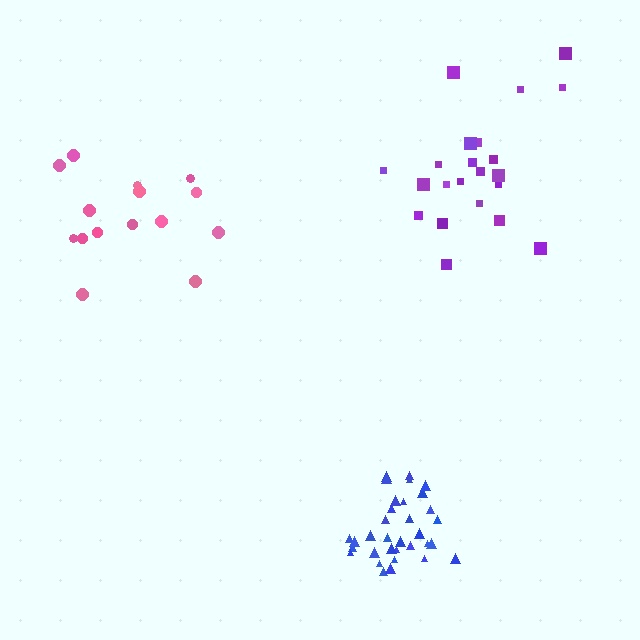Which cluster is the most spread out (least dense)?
Pink.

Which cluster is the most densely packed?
Blue.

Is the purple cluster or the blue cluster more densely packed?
Blue.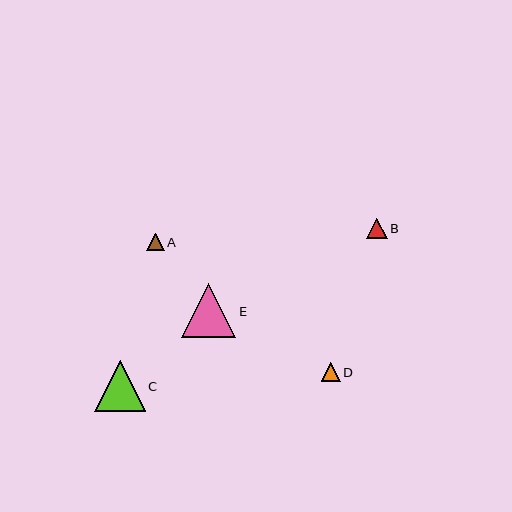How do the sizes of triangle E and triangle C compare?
Triangle E and triangle C are approximately the same size.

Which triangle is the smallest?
Triangle A is the smallest with a size of approximately 18 pixels.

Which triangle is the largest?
Triangle E is the largest with a size of approximately 54 pixels.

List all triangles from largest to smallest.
From largest to smallest: E, C, B, D, A.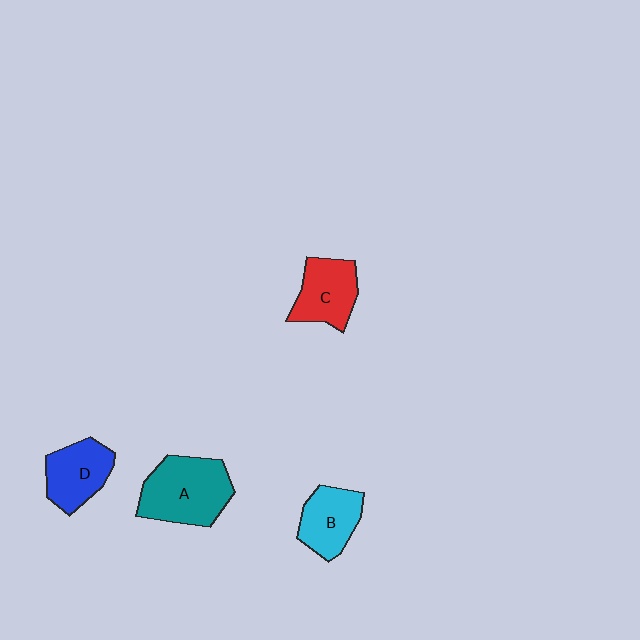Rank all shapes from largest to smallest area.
From largest to smallest: A (teal), C (red), D (blue), B (cyan).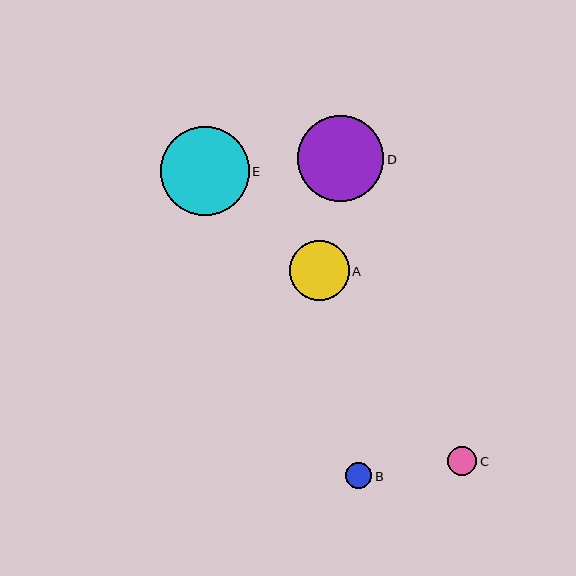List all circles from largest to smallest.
From largest to smallest: E, D, A, C, B.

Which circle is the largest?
Circle E is the largest with a size of approximately 89 pixels.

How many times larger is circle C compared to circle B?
Circle C is approximately 1.1 times the size of circle B.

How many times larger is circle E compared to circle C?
Circle E is approximately 3.1 times the size of circle C.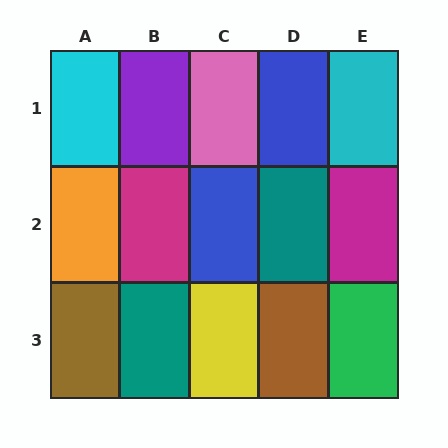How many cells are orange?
1 cell is orange.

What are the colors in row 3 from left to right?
Brown, teal, yellow, brown, green.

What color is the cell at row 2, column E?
Magenta.